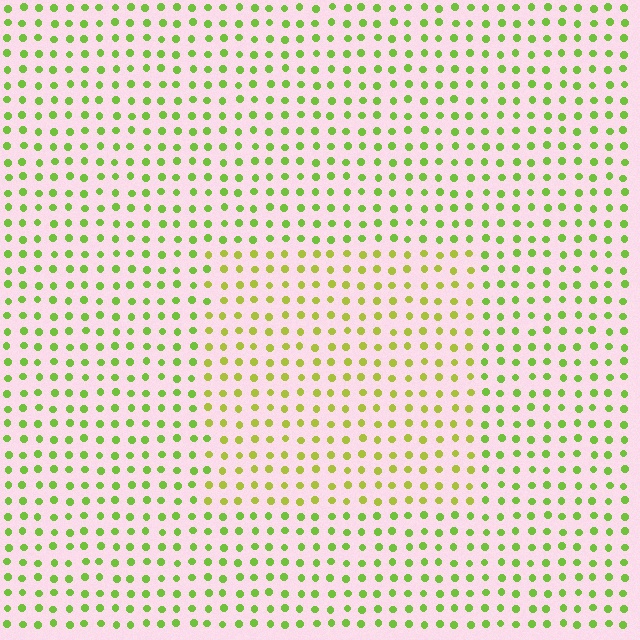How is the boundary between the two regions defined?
The boundary is defined purely by a slight shift in hue (about 25 degrees). Spacing, size, and orientation are identical on both sides.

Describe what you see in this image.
The image is filled with small lime elements in a uniform arrangement. A rectangle-shaped region is visible where the elements are tinted to a slightly different hue, forming a subtle color boundary.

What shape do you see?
I see a rectangle.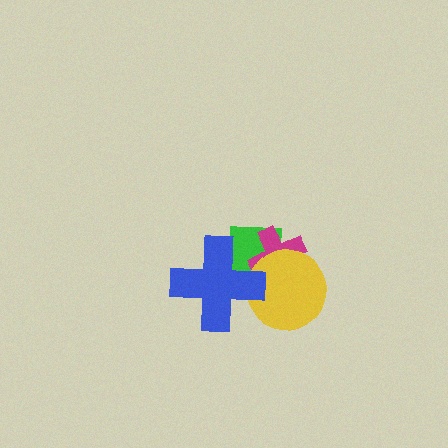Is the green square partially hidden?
Yes, it is partially covered by another shape.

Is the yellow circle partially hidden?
Yes, it is partially covered by another shape.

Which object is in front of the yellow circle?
The blue cross is in front of the yellow circle.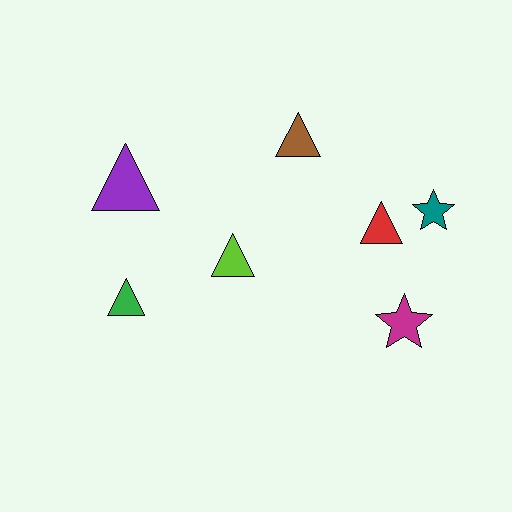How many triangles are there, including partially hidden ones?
There are 5 triangles.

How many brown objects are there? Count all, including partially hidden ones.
There is 1 brown object.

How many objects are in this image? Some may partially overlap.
There are 7 objects.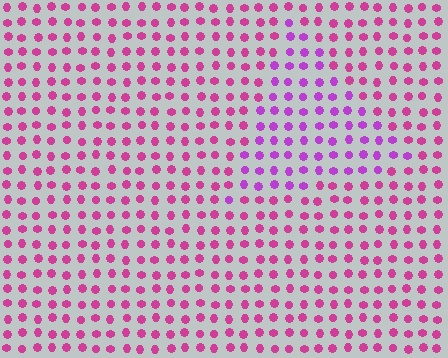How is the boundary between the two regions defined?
The boundary is defined purely by a slight shift in hue (about 32 degrees). Spacing, size, and orientation are identical on both sides.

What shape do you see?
I see a triangle.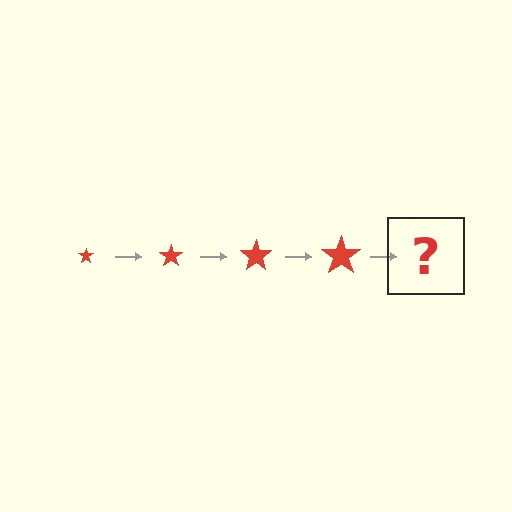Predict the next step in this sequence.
The next step is a red star, larger than the previous one.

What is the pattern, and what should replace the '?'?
The pattern is that the star gets progressively larger each step. The '?' should be a red star, larger than the previous one.